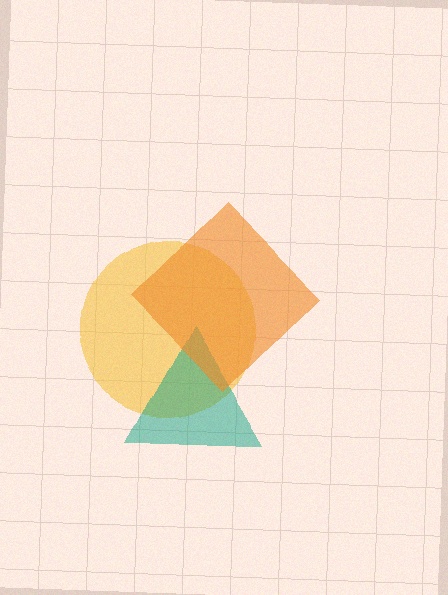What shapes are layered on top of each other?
The layered shapes are: a yellow circle, a teal triangle, an orange diamond.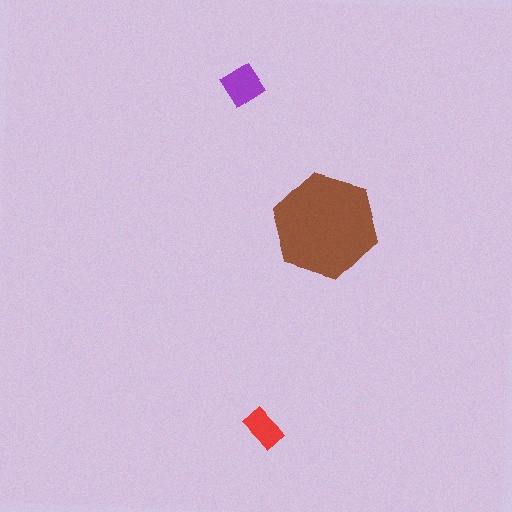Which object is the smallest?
The red rectangle.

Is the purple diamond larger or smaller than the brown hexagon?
Smaller.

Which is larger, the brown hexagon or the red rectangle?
The brown hexagon.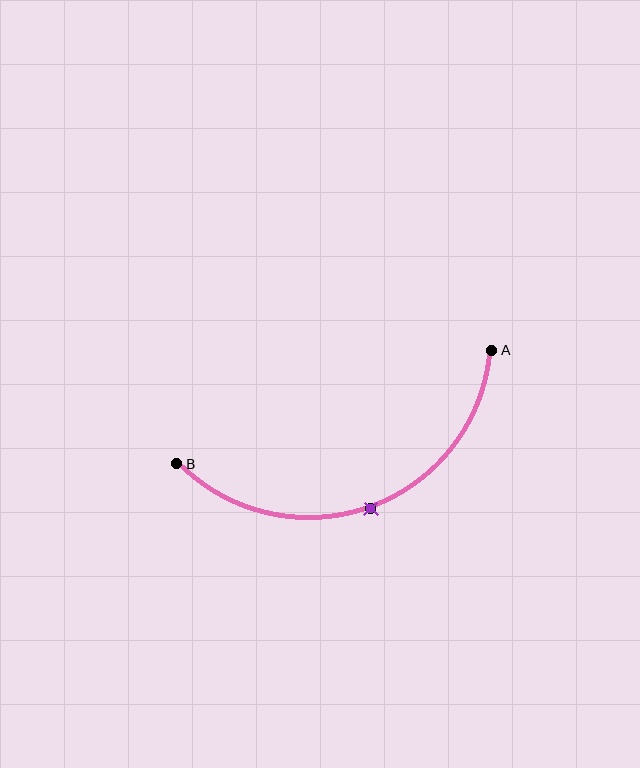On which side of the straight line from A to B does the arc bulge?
The arc bulges below the straight line connecting A and B.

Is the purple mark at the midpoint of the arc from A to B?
Yes. The purple mark lies on the arc at equal arc-length from both A and B — it is the arc midpoint.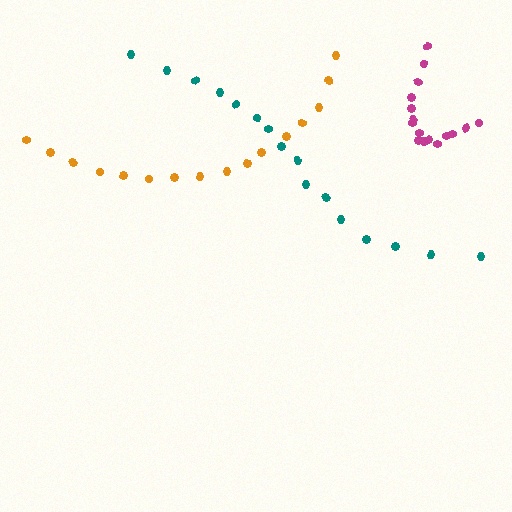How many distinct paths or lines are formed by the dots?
There are 3 distinct paths.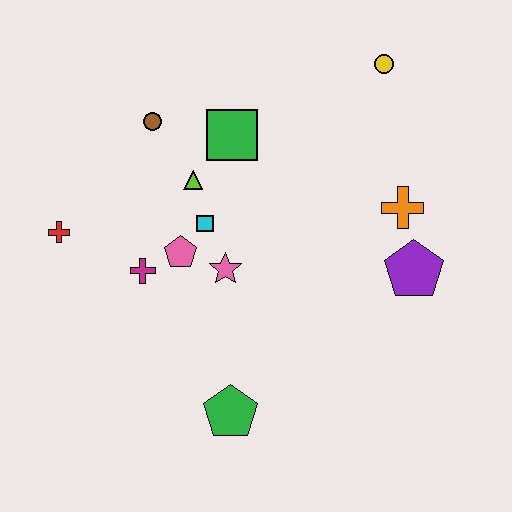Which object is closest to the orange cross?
The purple pentagon is closest to the orange cross.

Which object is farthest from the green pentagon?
The yellow circle is farthest from the green pentagon.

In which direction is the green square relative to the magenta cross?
The green square is above the magenta cross.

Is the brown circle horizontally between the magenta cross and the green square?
Yes